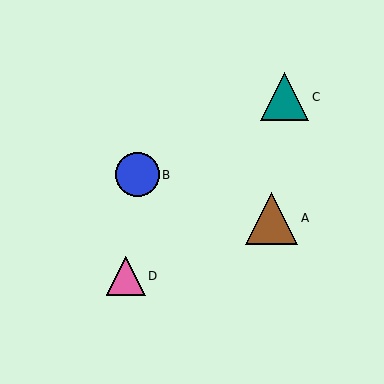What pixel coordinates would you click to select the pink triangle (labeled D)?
Click at (126, 276) to select the pink triangle D.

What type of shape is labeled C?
Shape C is a teal triangle.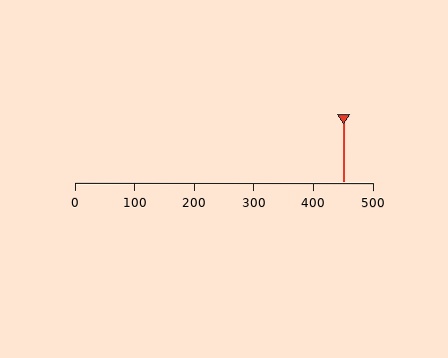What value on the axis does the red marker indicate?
The marker indicates approximately 450.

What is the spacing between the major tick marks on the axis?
The major ticks are spaced 100 apart.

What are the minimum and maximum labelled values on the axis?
The axis runs from 0 to 500.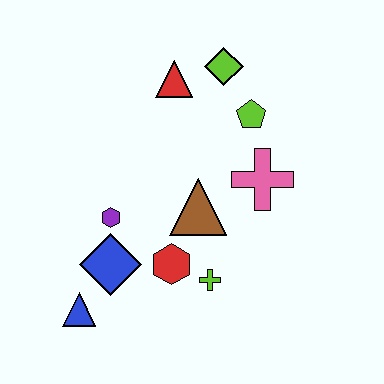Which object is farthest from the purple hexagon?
The lime diamond is farthest from the purple hexagon.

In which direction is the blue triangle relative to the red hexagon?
The blue triangle is to the left of the red hexagon.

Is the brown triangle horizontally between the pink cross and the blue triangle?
Yes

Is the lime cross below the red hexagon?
Yes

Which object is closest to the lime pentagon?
The lime diamond is closest to the lime pentagon.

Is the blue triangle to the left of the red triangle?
Yes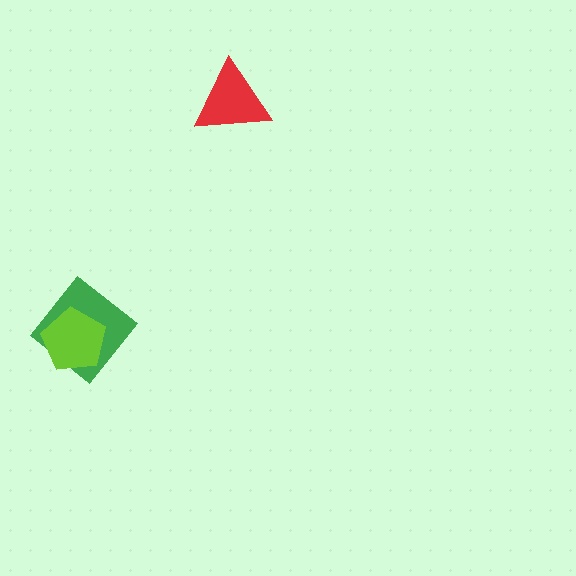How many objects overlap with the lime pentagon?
1 object overlaps with the lime pentagon.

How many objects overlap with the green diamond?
1 object overlaps with the green diamond.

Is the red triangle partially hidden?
No, no other shape covers it.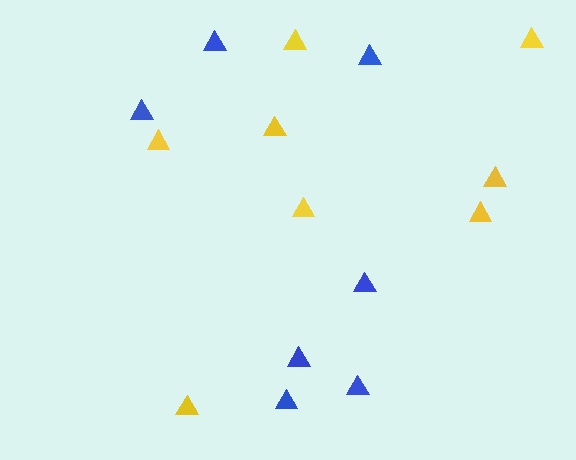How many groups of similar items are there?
There are 2 groups: one group of yellow triangles (8) and one group of blue triangles (7).